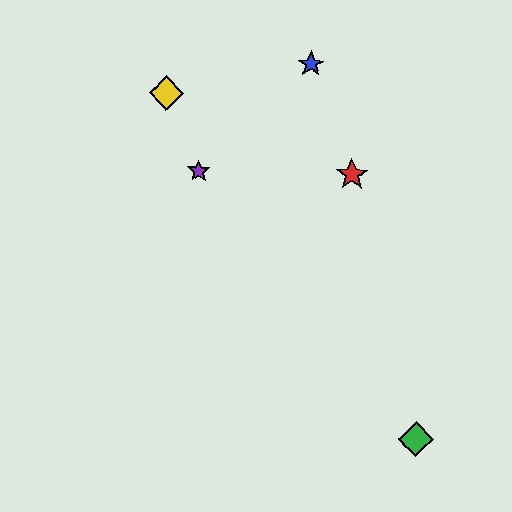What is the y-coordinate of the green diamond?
The green diamond is at y≈439.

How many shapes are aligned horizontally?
2 shapes (the red star, the purple star) are aligned horizontally.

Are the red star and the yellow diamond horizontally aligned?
No, the red star is at y≈175 and the yellow diamond is at y≈93.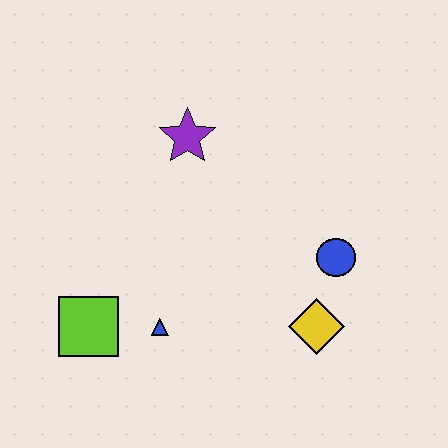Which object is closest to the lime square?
The blue triangle is closest to the lime square.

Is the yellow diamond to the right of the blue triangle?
Yes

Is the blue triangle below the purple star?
Yes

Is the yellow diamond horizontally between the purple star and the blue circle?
Yes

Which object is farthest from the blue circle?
The lime square is farthest from the blue circle.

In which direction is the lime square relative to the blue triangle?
The lime square is to the left of the blue triangle.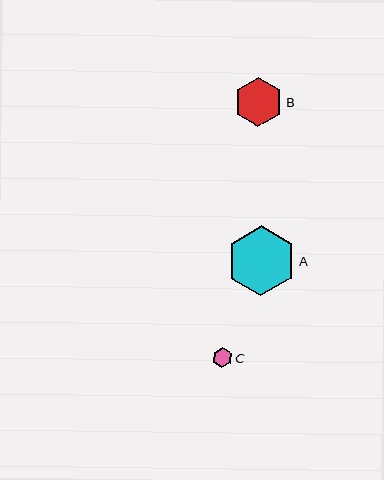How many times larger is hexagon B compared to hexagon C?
Hexagon B is approximately 2.4 times the size of hexagon C.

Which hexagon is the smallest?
Hexagon C is the smallest with a size of approximately 20 pixels.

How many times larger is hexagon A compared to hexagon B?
Hexagon A is approximately 1.4 times the size of hexagon B.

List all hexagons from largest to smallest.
From largest to smallest: A, B, C.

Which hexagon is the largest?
Hexagon A is the largest with a size of approximately 69 pixels.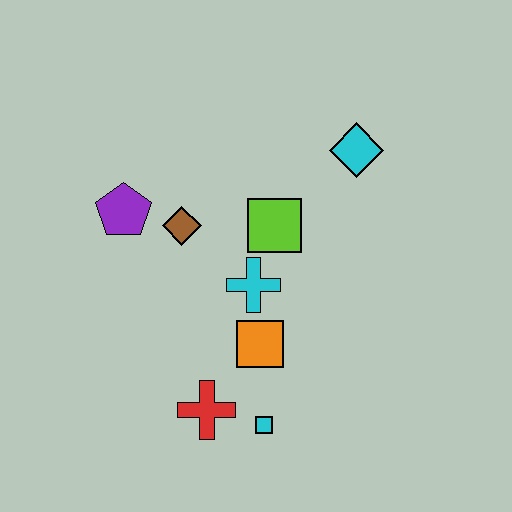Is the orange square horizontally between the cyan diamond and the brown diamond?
Yes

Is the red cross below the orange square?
Yes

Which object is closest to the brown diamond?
The purple pentagon is closest to the brown diamond.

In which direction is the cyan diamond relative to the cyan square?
The cyan diamond is above the cyan square.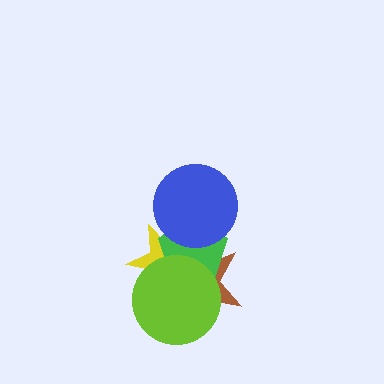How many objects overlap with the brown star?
4 objects overlap with the brown star.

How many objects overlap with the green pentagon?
4 objects overlap with the green pentagon.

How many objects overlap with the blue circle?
3 objects overlap with the blue circle.